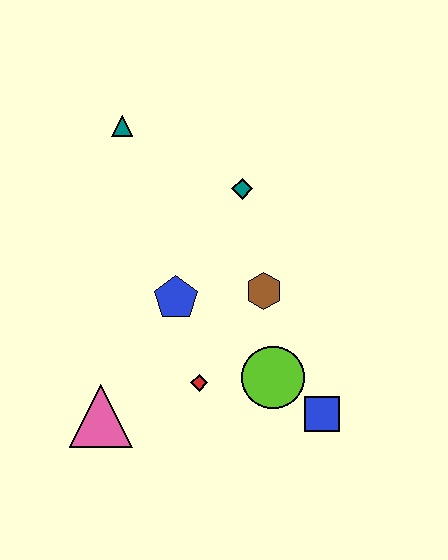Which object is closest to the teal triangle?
The teal diamond is closest to the teal triangle.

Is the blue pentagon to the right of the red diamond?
No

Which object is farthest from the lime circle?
The teal triangle is farthest from the lime circle.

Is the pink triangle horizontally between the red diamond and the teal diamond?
No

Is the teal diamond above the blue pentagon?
Yes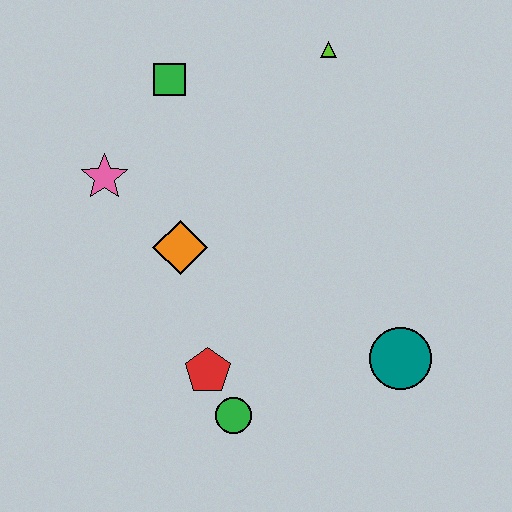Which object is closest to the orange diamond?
The pink star is closest to the orange diamond.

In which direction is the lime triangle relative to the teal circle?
The lime triangle is above the teal circle.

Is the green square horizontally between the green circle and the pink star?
Yes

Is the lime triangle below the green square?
No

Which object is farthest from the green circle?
The lime triangle is farthest from the green circle.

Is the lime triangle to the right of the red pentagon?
Yes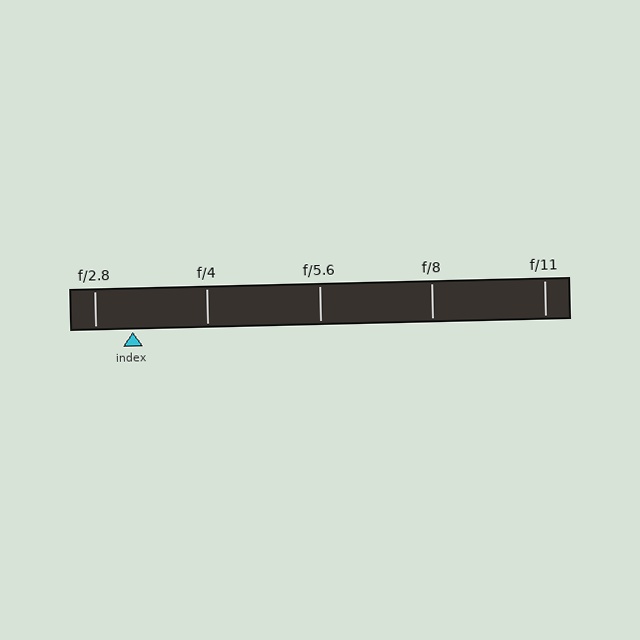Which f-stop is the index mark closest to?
The index mark is closest to f/2.8.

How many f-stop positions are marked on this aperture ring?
There are 5 f-stop positions marked.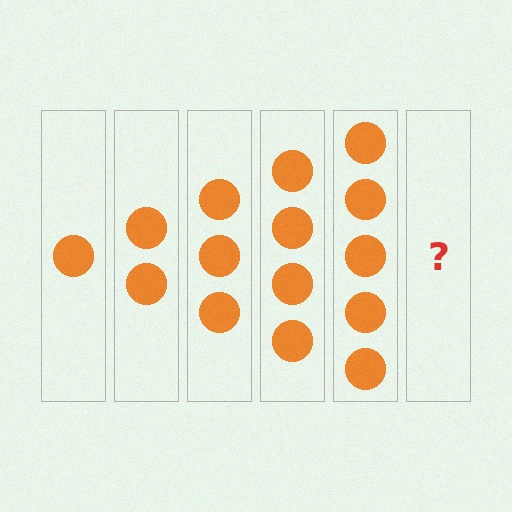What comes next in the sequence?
The next element should be 6 circles.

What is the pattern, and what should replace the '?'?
The pattern is that each step adds one more circle. The '?' should be 6 circles.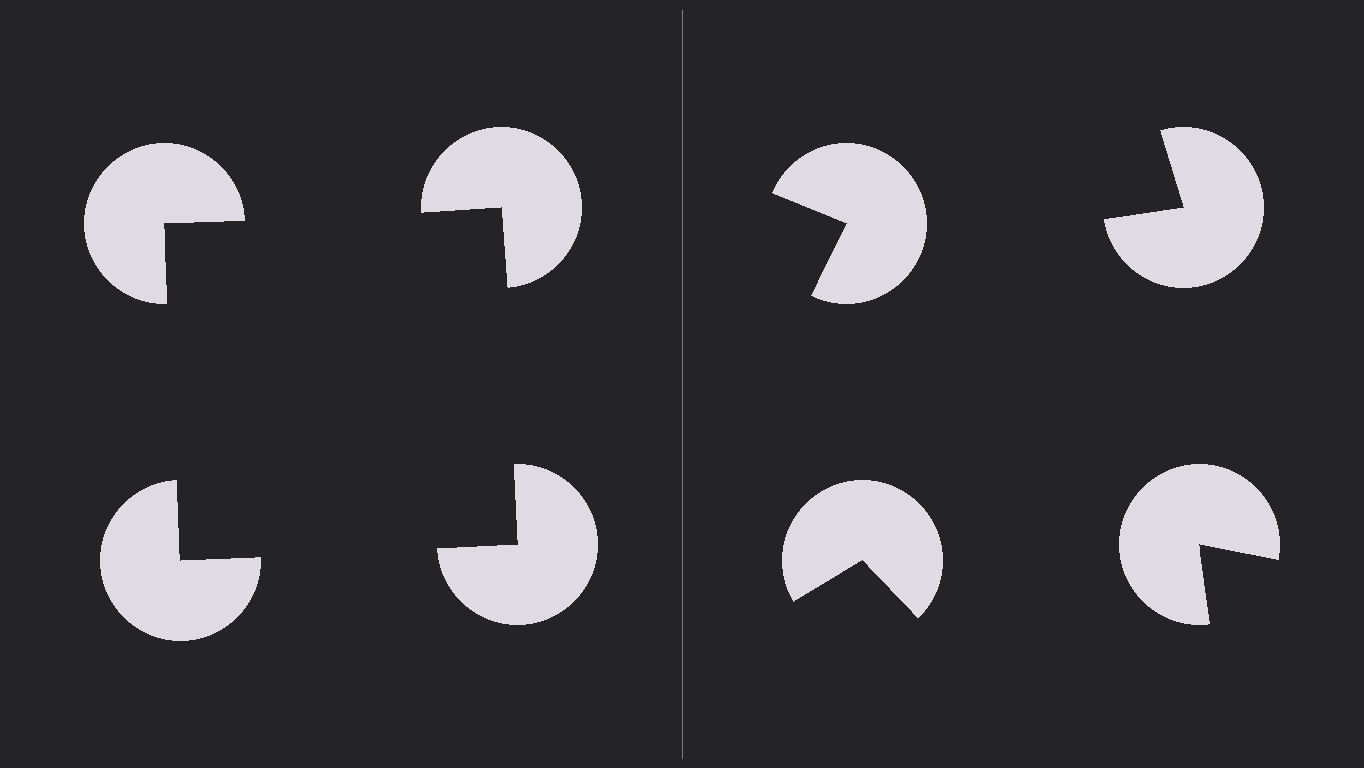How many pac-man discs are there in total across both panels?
8 — 4 on each side.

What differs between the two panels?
The pac-man discs are positioned identically on both sides; only the wedge orientations differ. On the left they align to a square; on the right they are misaligned.